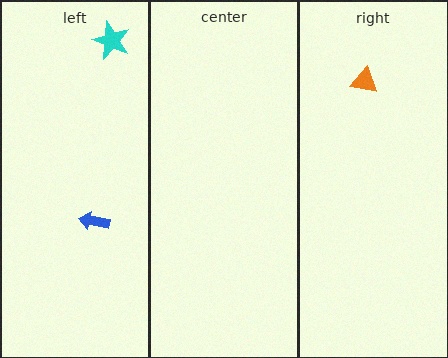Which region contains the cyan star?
The left region.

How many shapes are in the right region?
1.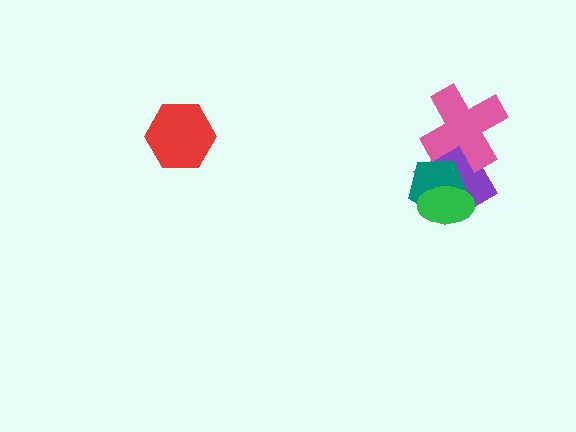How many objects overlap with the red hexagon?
0 objects overlap with the red hexagon.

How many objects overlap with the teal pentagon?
3 objects overlap with the teal pentagon.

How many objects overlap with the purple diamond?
3 objects overlap with the purple diamond.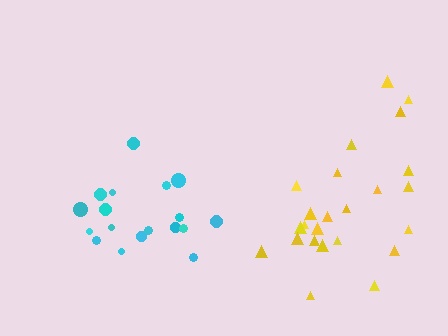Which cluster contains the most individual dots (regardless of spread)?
Yellow (24).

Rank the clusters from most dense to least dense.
cyan, yellow.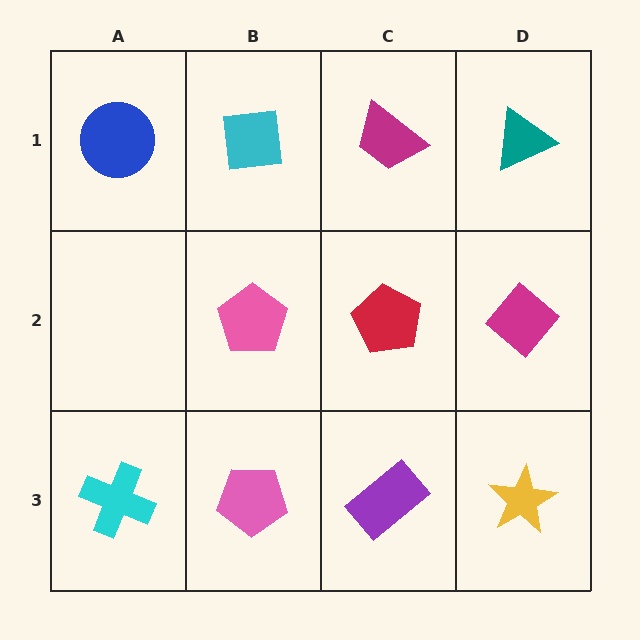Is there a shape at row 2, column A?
No, that cell is empty.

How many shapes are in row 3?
4 shapes.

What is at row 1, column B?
A cyan square.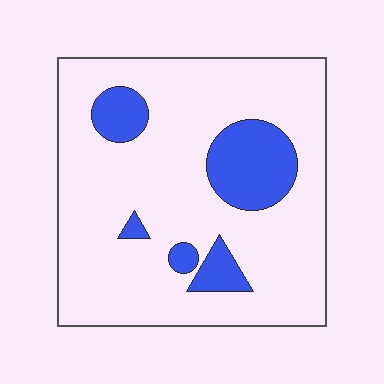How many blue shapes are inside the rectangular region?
5.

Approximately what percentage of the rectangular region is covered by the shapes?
Approximately 15%.